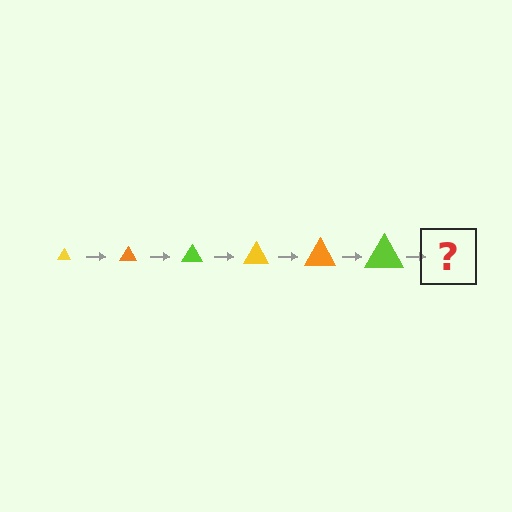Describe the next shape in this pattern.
It should be a yellow triangle, larger than the previous one.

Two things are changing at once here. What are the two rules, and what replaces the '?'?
The two rules are that the triangle grows larger each step and the color cycles through yellow, orange, and lime. The '?' should be a yellow triangle, larger than the previous one.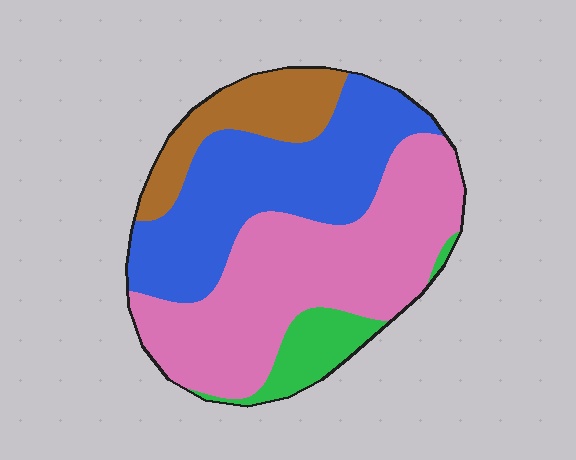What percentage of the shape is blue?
Blue covers roughly 35% of the shape.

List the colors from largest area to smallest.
From largest to smallest: pink, blue, brown, green.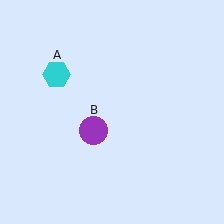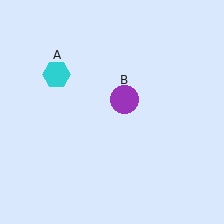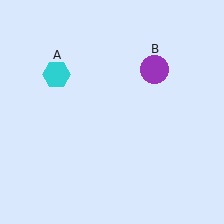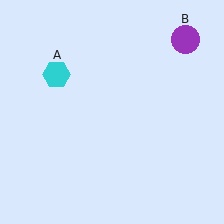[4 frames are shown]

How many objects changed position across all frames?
1 object changed position: purple circle (object B).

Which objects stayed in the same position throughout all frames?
Cyan hexagon (object A) remained stationary.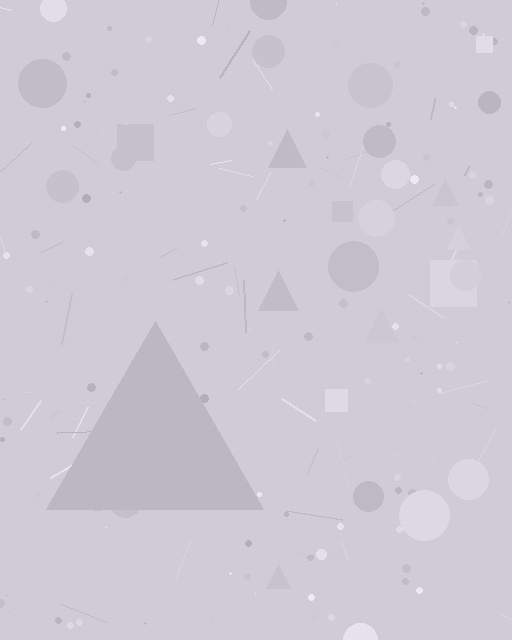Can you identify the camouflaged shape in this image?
The camouflaged shape is a triangle.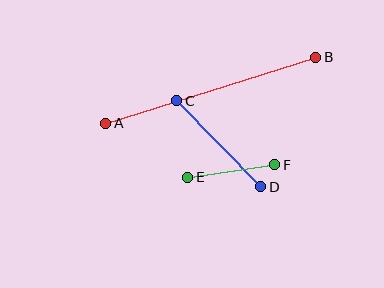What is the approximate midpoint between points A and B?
The midpoint is at approximately (211, 90) pixels.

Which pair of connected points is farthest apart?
Points A and B are farthest apart.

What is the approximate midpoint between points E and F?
The midpoint is at approximately (231, 171) pixels.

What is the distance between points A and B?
The distance is approximately 220 pixels.